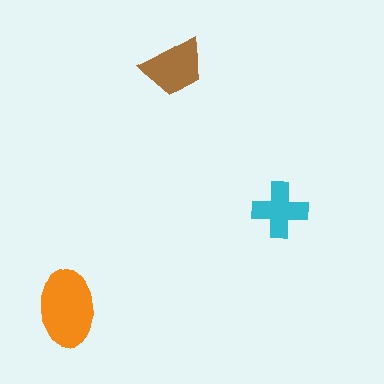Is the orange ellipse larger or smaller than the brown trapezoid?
Larger.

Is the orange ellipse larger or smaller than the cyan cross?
Larger.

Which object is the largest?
The orange ellipse.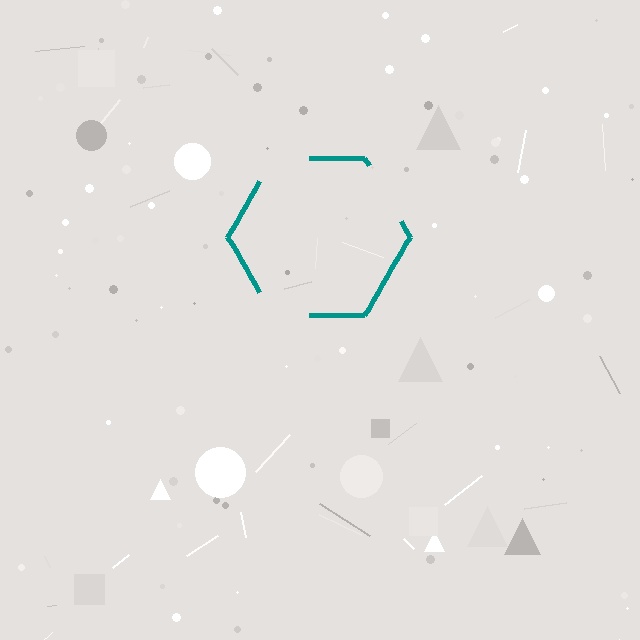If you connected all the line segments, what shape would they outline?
They would outline a hexagon.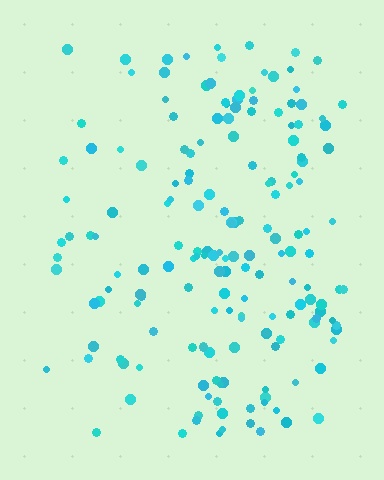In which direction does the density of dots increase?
From left to right, with the right side densest.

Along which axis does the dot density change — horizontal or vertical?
Horizontal.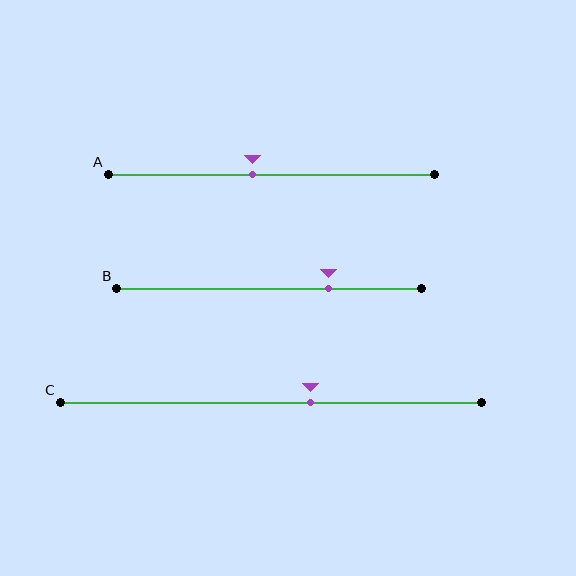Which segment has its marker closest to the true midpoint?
Segment A has its marker closest to the true midpoint.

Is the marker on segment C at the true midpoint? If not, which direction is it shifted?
No, the marker on segment C is shifted to the right by about 9% of the segment length.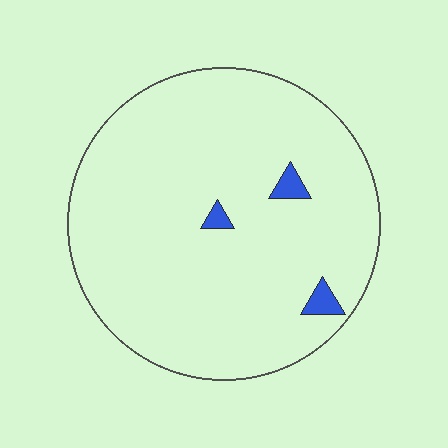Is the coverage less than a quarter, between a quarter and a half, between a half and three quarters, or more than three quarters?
Less than a quarter.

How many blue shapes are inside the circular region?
3.